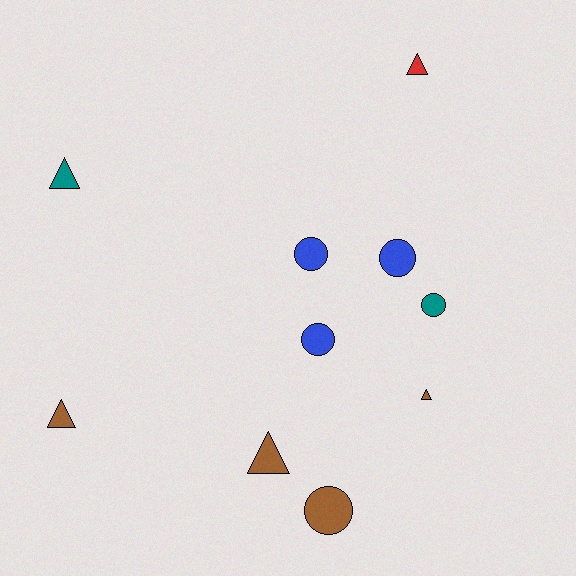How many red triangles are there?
There is 1 red triangle.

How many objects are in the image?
There are 10 objects.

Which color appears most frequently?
Brown, with 4 objects.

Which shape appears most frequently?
Triangle, with 5 objects.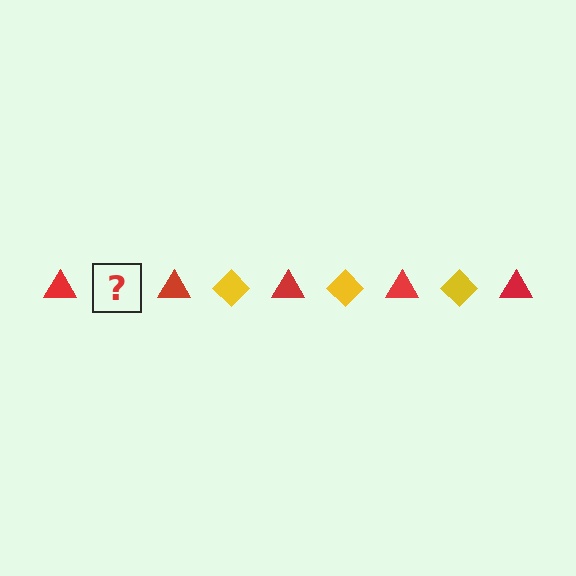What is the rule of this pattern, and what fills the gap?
The rule is that the pattern alternates between red triangle and yellow diamond. The gap should be filled with a yellow diamond.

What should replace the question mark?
The question mark should be replaced with a yellow diamond.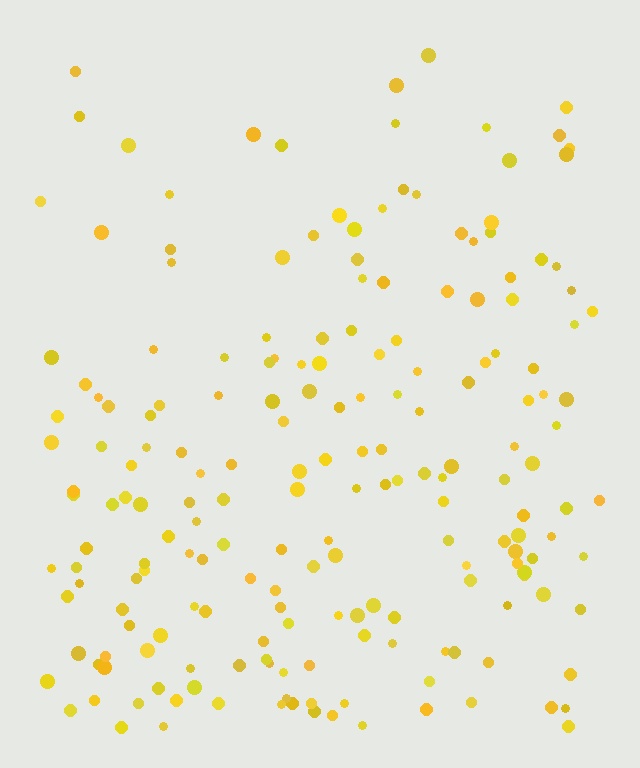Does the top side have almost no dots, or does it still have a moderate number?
Still a moderate number, just noticeably fewer than the bottom.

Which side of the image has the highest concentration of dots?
The bottom.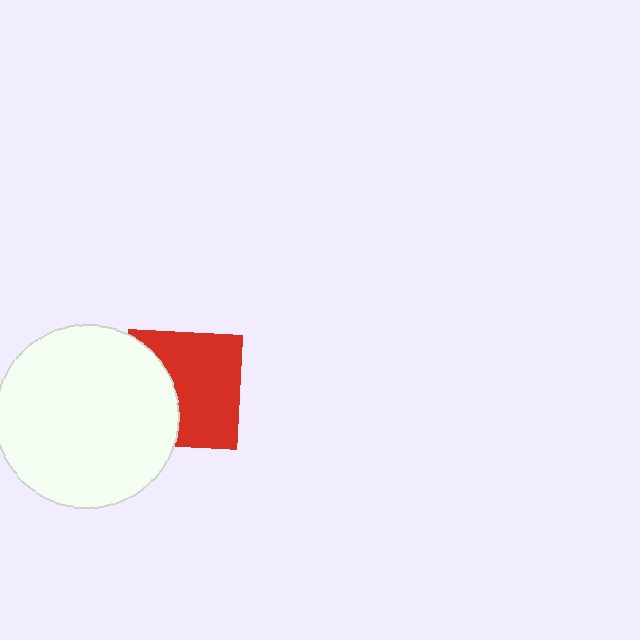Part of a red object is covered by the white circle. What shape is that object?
It is a square.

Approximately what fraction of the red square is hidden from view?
Roughly 37% of the red square is hidden behind the white circle.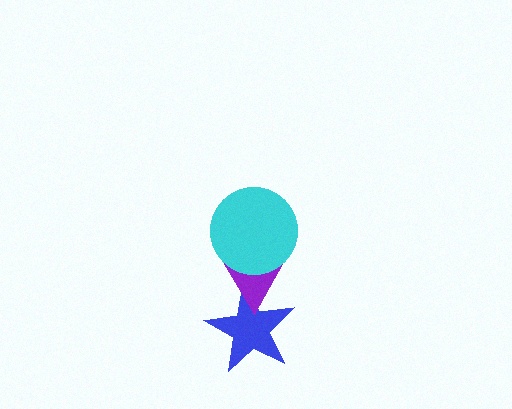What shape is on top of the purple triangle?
The cyan circle is on top of the purple triangle.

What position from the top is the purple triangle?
The purple triangle is 2nd from the top.